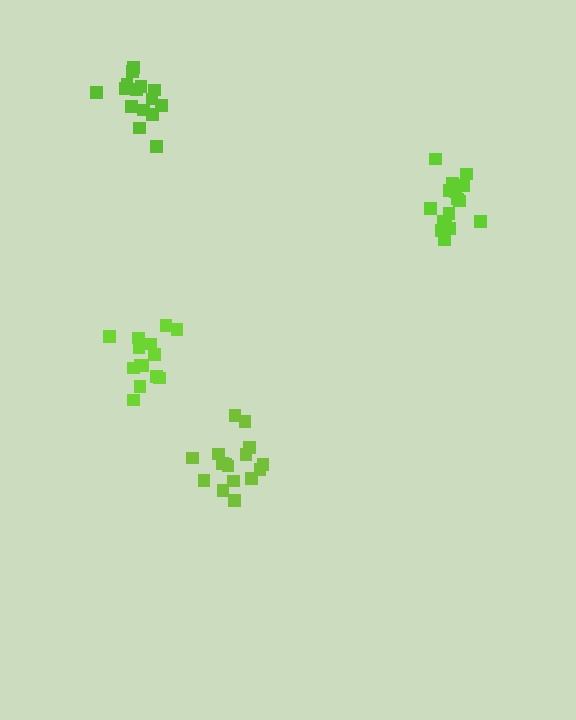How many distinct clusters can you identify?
There are 4 distinct clusters.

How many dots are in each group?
Group 1: 16 dots, Group 2: 16 dots, Group 3: 14 dots, Group 4: 15 dots (61 total).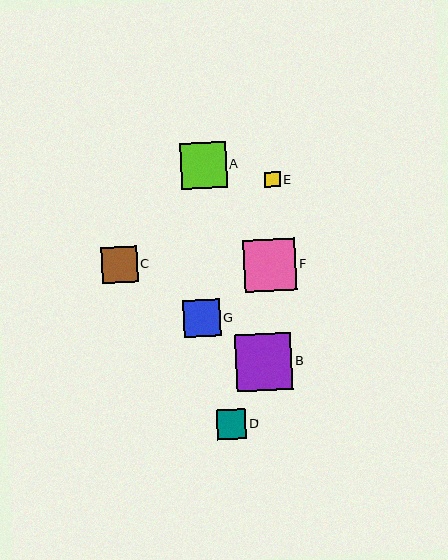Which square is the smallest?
Square E is the smallest with a size of approximately 15 pixels.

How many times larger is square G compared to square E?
Square G is approximately 2.4 times the size of square E.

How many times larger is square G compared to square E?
Square G is approximately 2.4 times the size of square E.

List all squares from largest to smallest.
From largest to smallest: B, F, A, G, C, D, E.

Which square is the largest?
Square B is the largest with a size of approximately 57 pixels.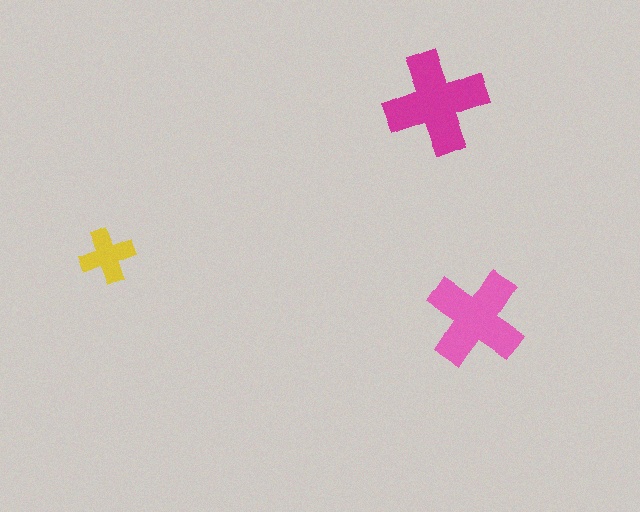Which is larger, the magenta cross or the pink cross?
The magenta one.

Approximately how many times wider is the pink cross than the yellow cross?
About 2 times wider.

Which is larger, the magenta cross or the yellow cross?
The magenta one.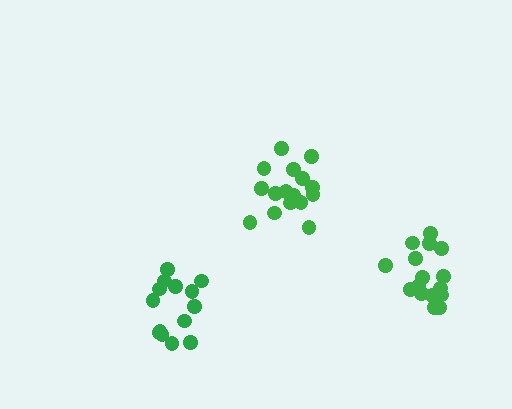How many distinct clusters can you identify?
There are 3 distinct clusters.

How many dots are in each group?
Group 1: 14 dots, Group 2: 16 dots, Group 3: 16 dots (46 total).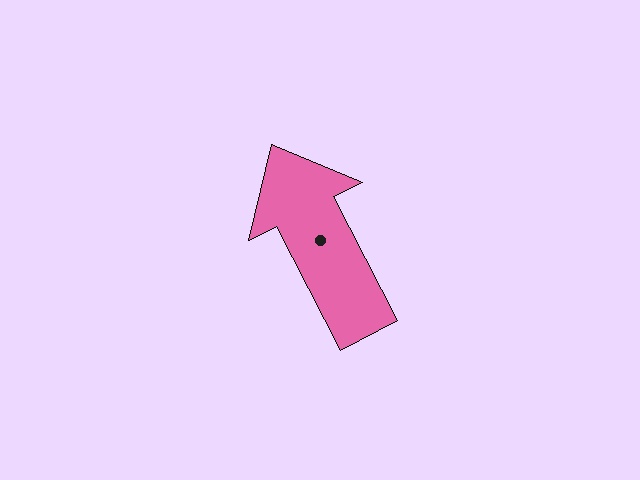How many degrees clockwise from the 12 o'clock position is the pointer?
Approximately 333 degrees.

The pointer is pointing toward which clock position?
Roughly 11 o'clock.